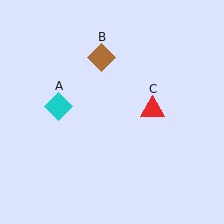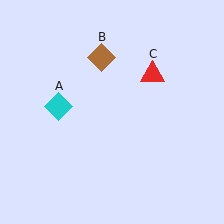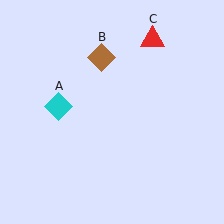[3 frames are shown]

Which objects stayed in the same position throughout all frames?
Cyan diamond (object A) and brown diamond (object B) remained stationary.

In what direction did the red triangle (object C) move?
The red triangle (object C) moved up.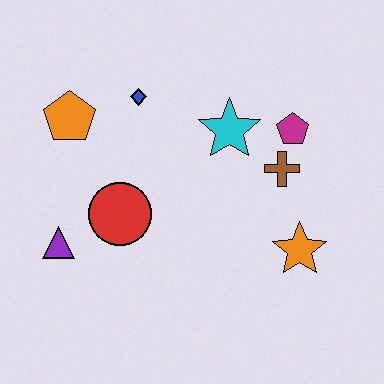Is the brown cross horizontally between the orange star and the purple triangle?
Yes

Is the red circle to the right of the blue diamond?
No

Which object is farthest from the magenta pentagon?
The purple triangle is farthest from the magenta pentagon.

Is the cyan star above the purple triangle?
Yes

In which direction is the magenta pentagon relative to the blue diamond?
The magenta pentagon is to the right of the blue diamond.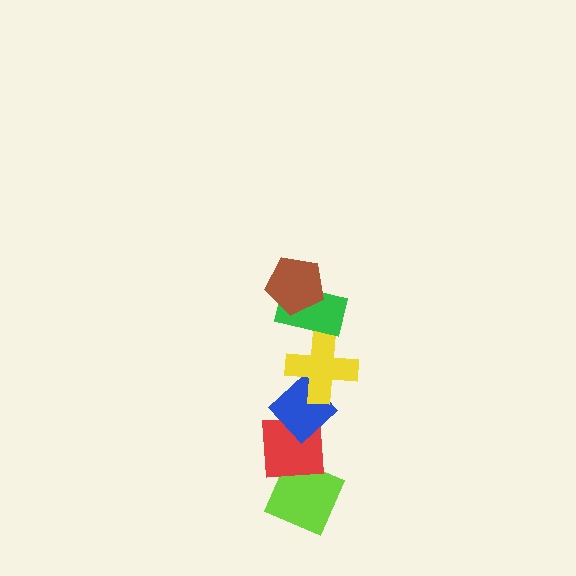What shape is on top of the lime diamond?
The red square is on top of the lime diamond.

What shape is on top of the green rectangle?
The brown pentagon is on top of the green rectangle.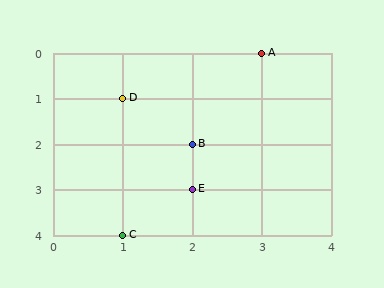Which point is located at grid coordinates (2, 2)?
Point B is at (2, 2).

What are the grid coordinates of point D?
Point D is at grid coordinates (1, 1).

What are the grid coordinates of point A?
Point A is at grid coordinates (3, 0).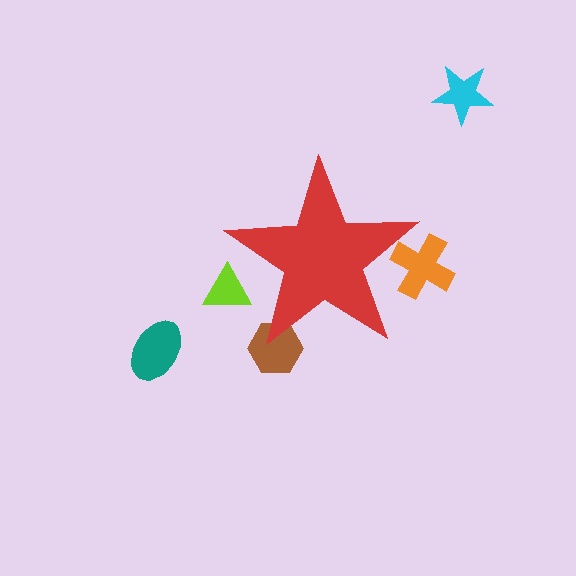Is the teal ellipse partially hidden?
No, the teal ellipse is fully visible.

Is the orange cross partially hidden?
Yes, the orange cross is partially hidden behind the red star.